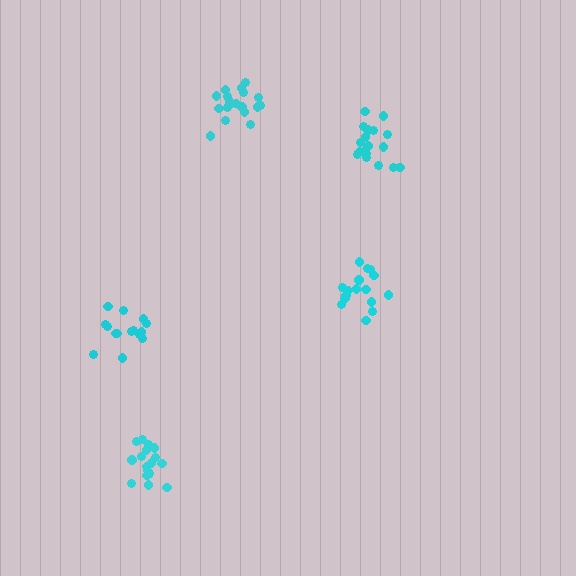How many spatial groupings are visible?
There are 5 spatial groupings.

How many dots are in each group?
Group 1: 16 dots, Group 2: 18 dots, Group 3: 15 dots, Group 4: 18 dots, Group 5: 19 dots (86 total).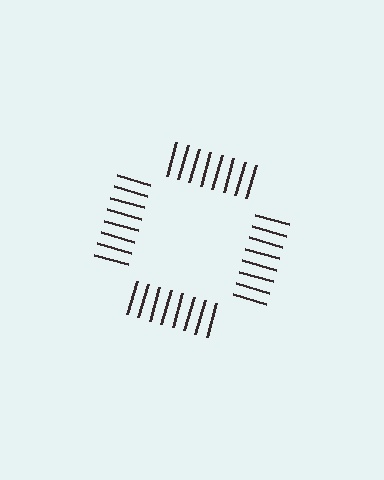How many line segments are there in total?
32 — 8 along each of the 4 edges.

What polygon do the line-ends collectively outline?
An illusory square — the line segments terminate on its edges but no continuous stroke is drawn.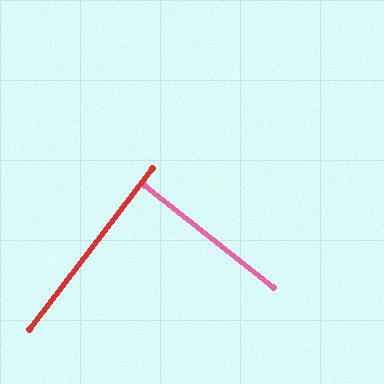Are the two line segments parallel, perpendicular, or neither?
Perpendicular — they meet at approximately 89°.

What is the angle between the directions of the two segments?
Approximately 89 degrees.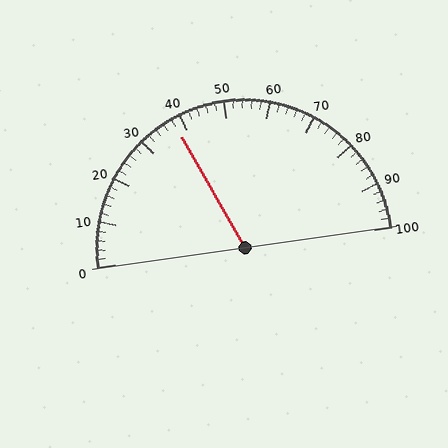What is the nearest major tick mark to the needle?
The nearest major tick mark is 40.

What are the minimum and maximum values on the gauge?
The gauge ranges from 0 to 100.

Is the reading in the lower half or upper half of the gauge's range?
The reading is in the lower half of the range (0 to 100).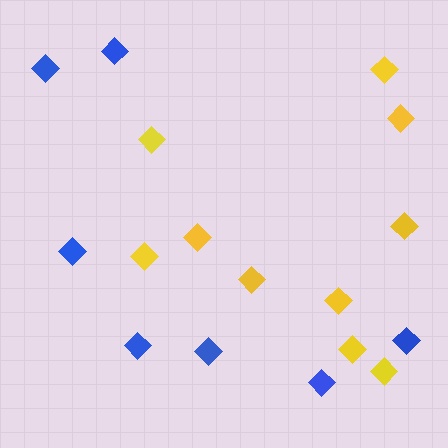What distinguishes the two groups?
There are 2 groups: one group of blue diamonds (7) and one group of yellow diamonds (10).